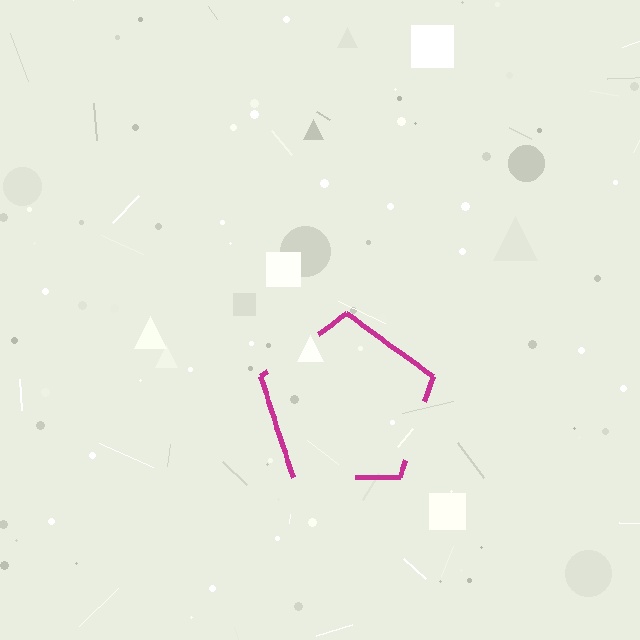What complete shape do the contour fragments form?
The contour fragments form a pentagon.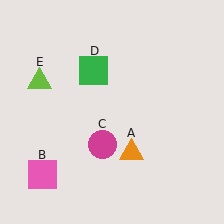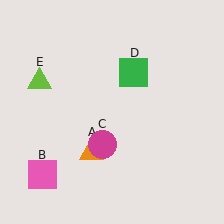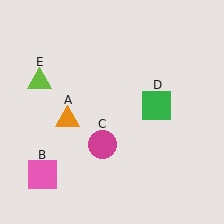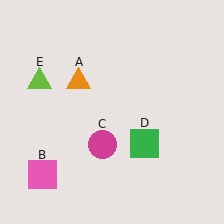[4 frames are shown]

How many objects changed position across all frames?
2 objects changed position: orange triangle (object A), green square (object D).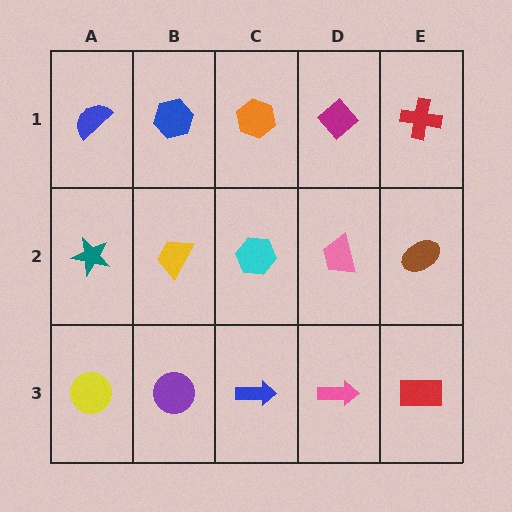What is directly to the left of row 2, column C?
A yellow trapezoid.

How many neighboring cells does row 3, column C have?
3.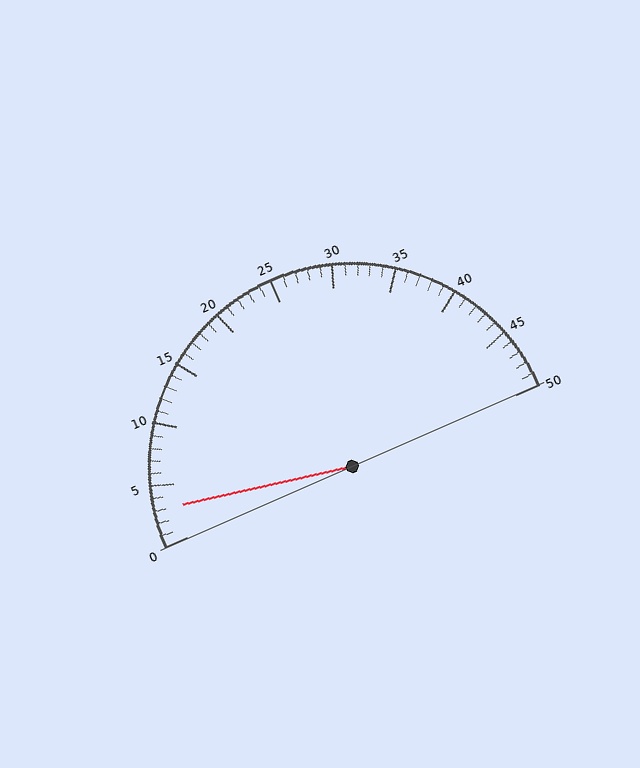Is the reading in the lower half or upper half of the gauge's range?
The reading is in the lower half of the range (0 to 50).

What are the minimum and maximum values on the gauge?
The gauge ranges from 0 to 50.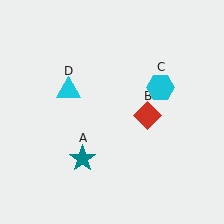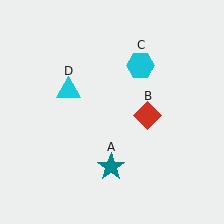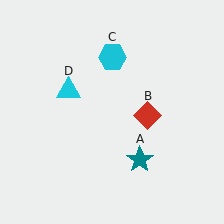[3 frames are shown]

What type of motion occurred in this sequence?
The teal star (object A), cyan hexagon (object C) rotated counterclockwise around the center of the scene.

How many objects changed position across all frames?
2 objects changed position: teal star (object A), cyan hexagon (object C).